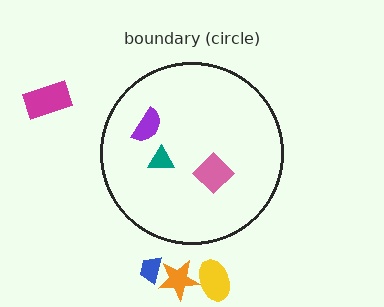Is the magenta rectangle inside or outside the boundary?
Outside.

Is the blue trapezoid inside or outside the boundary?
Outside.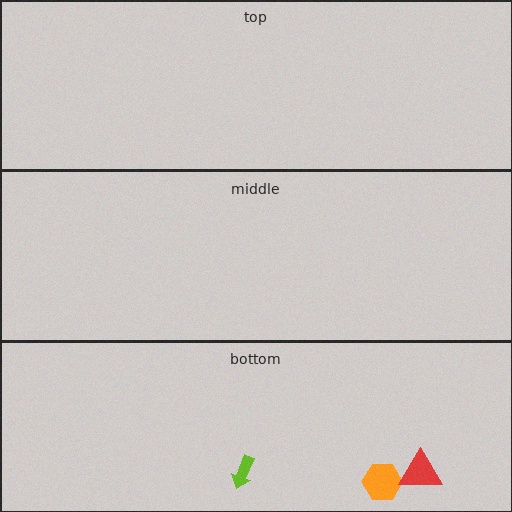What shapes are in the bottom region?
The lime arrow, the orange hexagon, the red triangle.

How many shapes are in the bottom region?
3.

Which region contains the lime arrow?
The bottom region.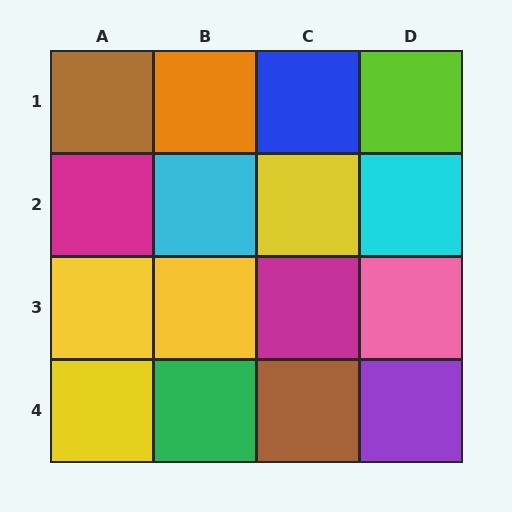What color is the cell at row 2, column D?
Cyan.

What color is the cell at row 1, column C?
Blue.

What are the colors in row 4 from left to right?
Yellow, green, brown, purple.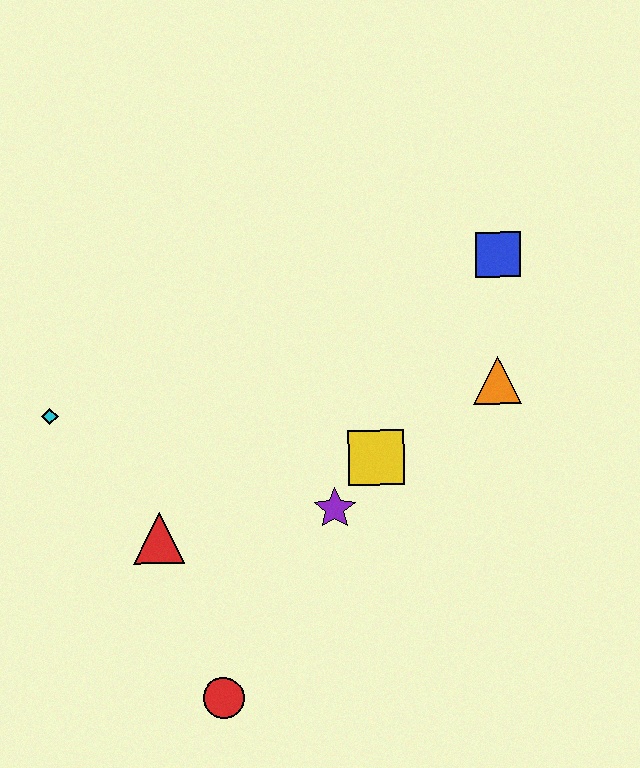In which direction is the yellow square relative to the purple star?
The yellow square is above the purple star.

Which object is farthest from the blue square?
The red circle is farthest from the blue square.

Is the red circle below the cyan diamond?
Yes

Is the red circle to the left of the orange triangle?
Yes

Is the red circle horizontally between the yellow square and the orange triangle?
No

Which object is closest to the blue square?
The orange triangle is closest to the blue square.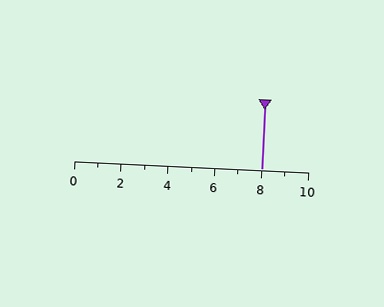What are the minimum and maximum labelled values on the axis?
The axis runs from 0 to 10.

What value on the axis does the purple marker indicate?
The marker indicates approximately 8.